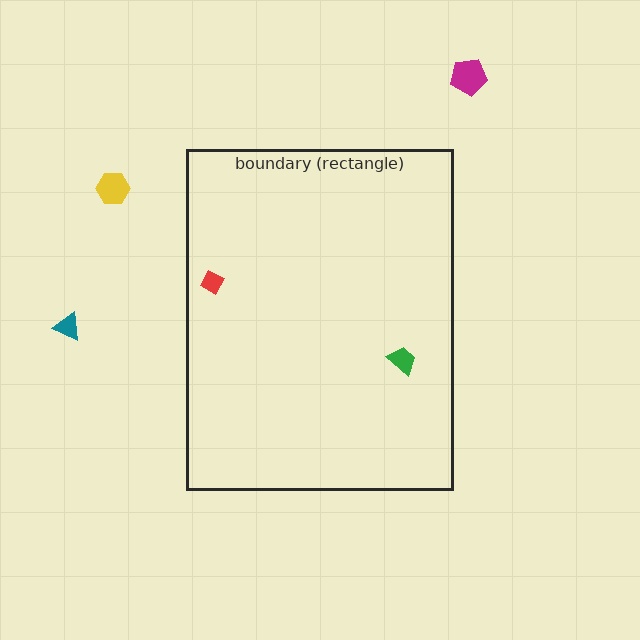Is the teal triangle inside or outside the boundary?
Outside.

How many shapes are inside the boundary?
2 inside, 3 outside.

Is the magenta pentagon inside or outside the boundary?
Outside.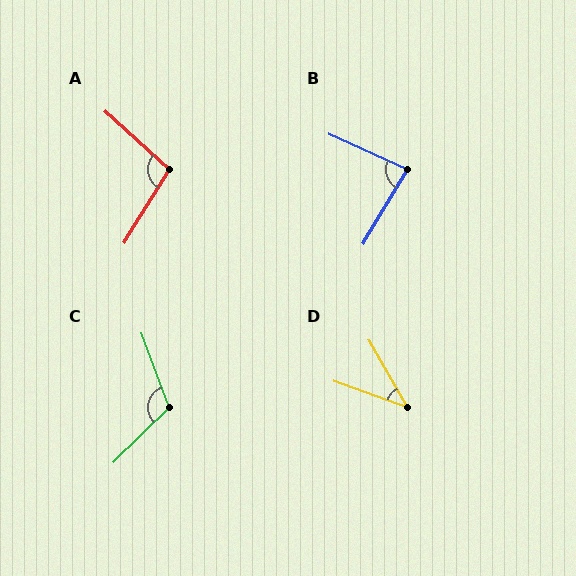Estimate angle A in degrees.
Approximately 100 degrees.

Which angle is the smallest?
D, at approximately 41 degrees.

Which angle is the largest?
C, at approximately 114 degrees.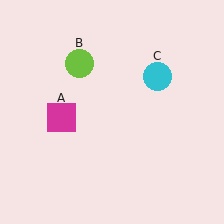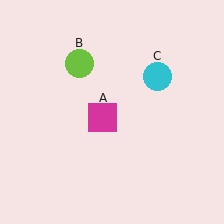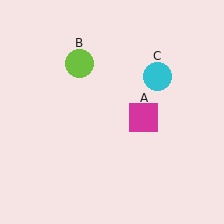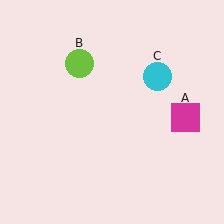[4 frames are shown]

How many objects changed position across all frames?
1 object changed position: magenta square (object A).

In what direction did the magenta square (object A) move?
The magenta square (object A) moved right.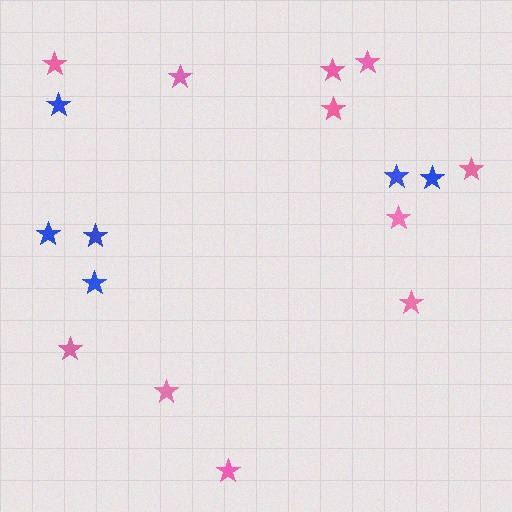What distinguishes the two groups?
There are 2 groups: one group of blue stars (6) and one group of pink stars (11).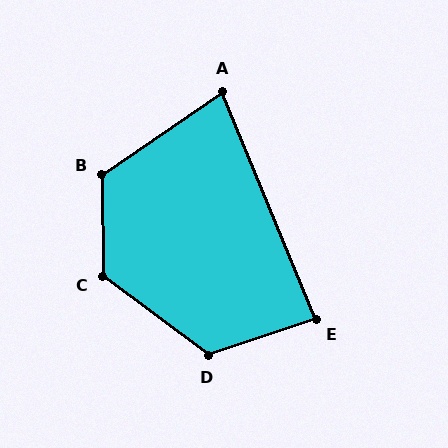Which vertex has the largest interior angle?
C, at approximately 127 degrees.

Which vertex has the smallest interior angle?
A, at approximately 78 degrees.